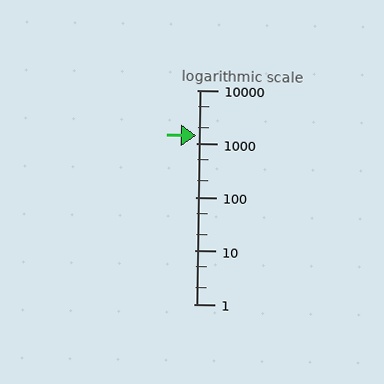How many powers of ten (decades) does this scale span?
The scale spans 4 decades, from 1 to 10000.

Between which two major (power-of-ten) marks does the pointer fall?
The pointer is between 1000 and 10000.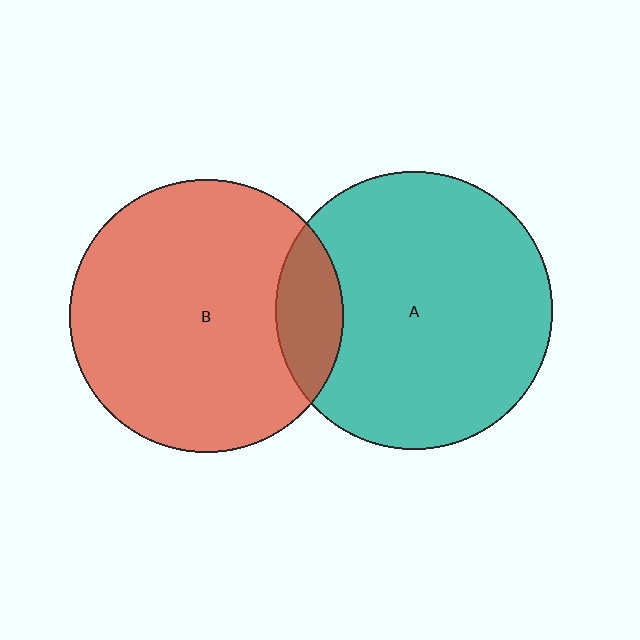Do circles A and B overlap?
Yes.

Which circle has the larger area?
Circle A (teal).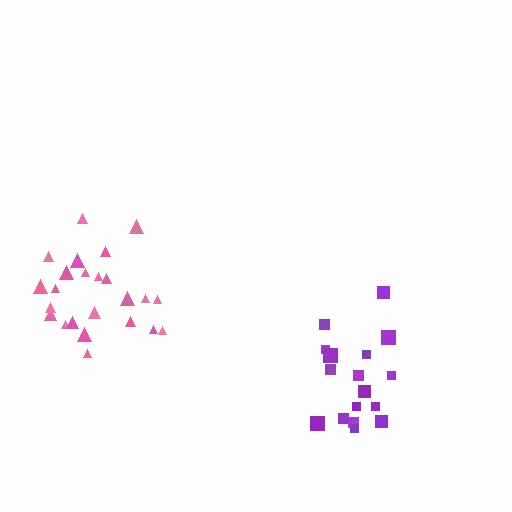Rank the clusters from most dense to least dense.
pink, purple.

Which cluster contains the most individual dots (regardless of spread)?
Pink (24).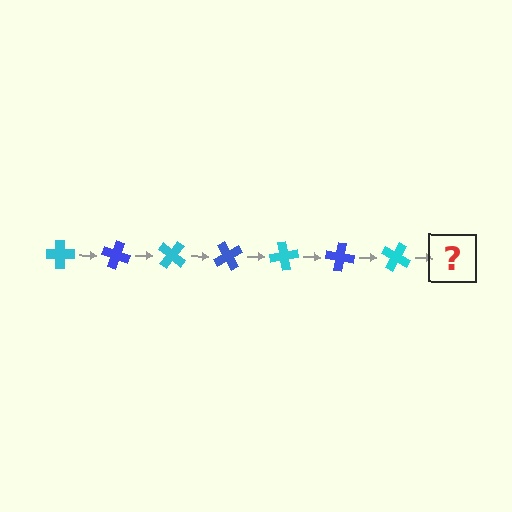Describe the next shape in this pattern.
It should be a blue cross, rotated 140 degrees from the start.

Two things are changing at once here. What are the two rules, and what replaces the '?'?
The two rules are that it rotates 20 degrees each step and the color cycles through cyan and blue. The '?' should be a blue cross, rotated 140 degrees from the start.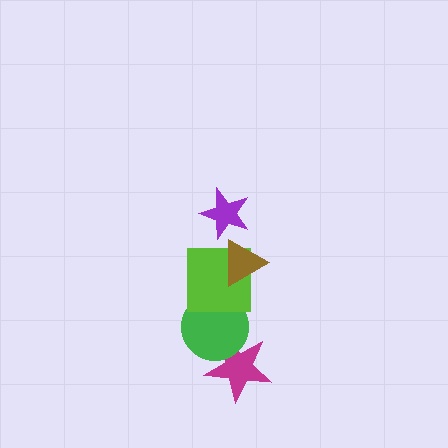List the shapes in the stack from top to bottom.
From top to bottom: the purple star, the brown triangle, the lime square, the green circle, the magenta star.